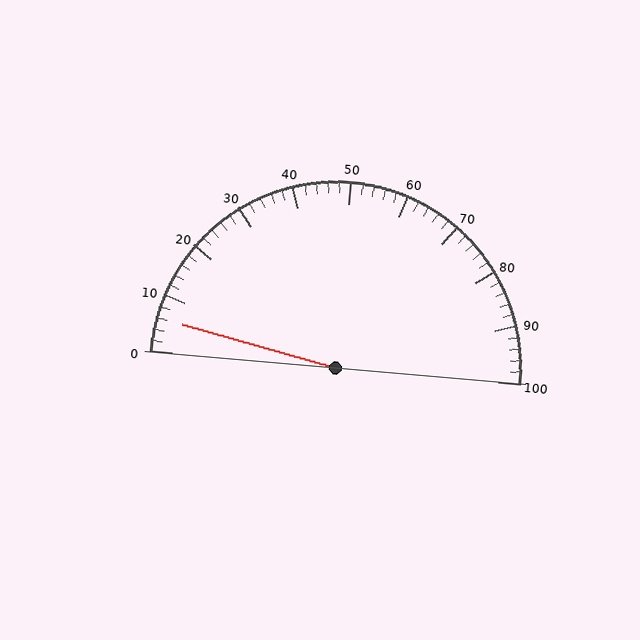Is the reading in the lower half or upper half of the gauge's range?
The reading is in the lower half of the range (0 to 100).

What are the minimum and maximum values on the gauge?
The gauge ranges from 0 to 100.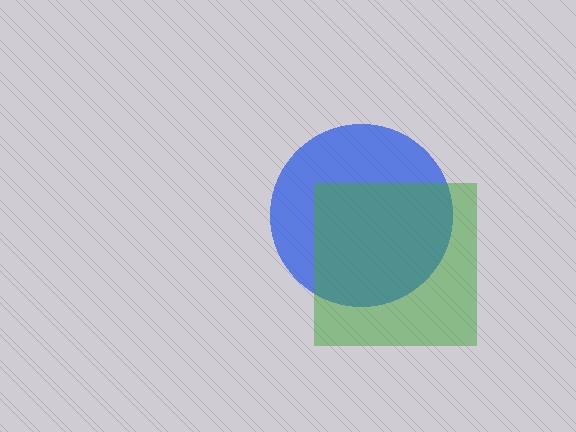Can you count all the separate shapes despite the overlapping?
Yes, there are 2 separate shapes.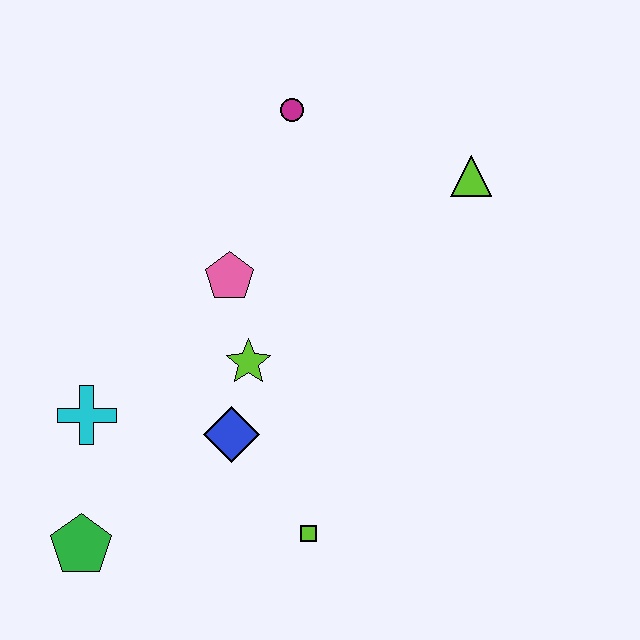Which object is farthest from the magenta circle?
The green pentagon is farthest from the magenta circle.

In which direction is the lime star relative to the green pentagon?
The lime star is above the green pentagon.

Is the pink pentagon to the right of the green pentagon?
Yes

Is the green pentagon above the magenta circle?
No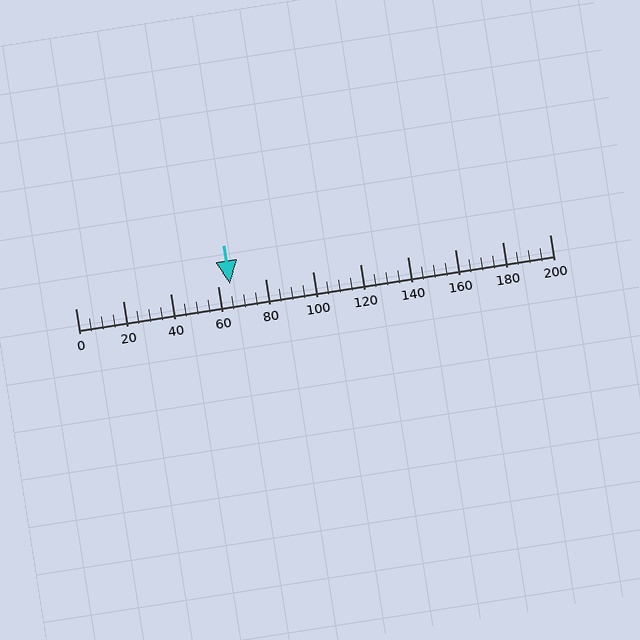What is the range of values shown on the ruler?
The ruler shows values from 0 to 200.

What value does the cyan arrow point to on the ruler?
The cyan arrow points to approximately 65.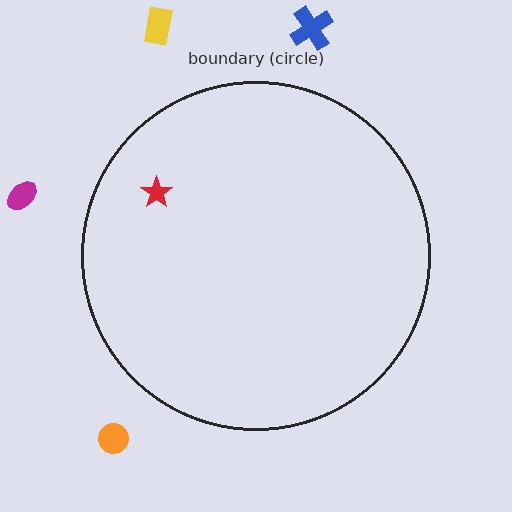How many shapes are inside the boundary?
1 inside, 4 outside.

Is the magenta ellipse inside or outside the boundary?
Outside.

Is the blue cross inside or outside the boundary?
Outside.